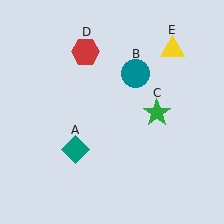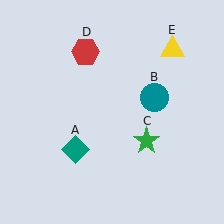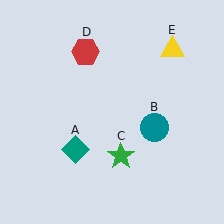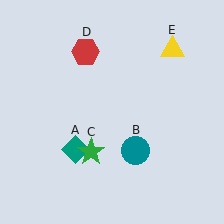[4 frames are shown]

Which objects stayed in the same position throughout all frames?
Teal diamond (object A) and red hexagon (object D) and yellow triangle (object E) remained stationary.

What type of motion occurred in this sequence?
The teal circle (object B), green star (object C) rotated clockwise around the center of the scene.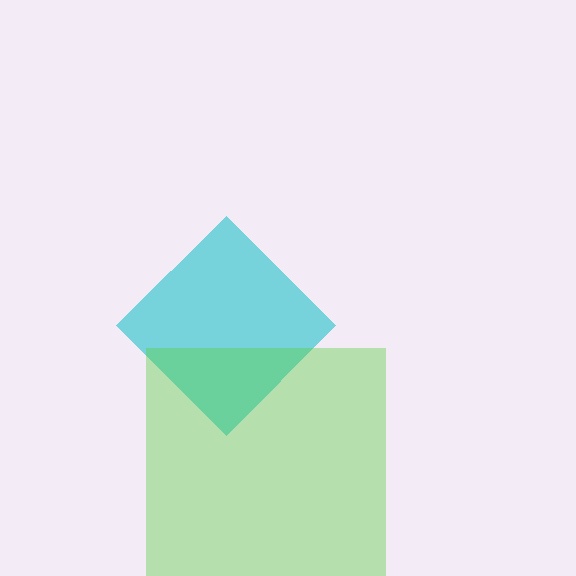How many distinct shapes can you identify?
There are 2 distinct shapes: a cyan diamond, a lime square.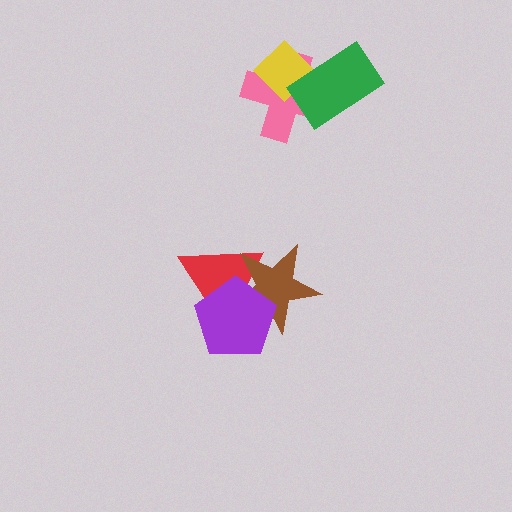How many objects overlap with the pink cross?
2 objects overlap with the pink cross.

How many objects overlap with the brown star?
2 objects overlap with the brown star.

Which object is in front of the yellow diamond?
The green rectangle is in front of the yellow diamond.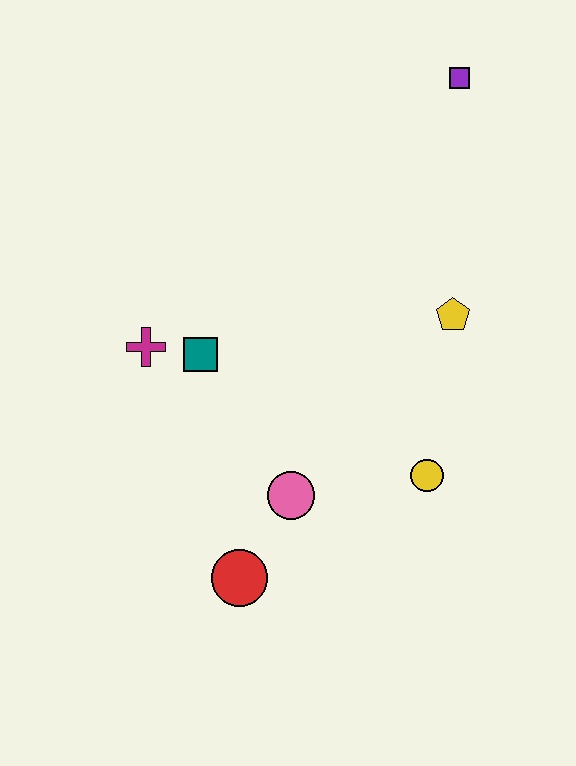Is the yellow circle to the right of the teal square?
Yes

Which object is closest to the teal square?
The magenta cross is closest to the teal square.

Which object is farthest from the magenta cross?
The purple square is farthest from the magenta cross.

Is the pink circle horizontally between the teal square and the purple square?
Yes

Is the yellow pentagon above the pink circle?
Yes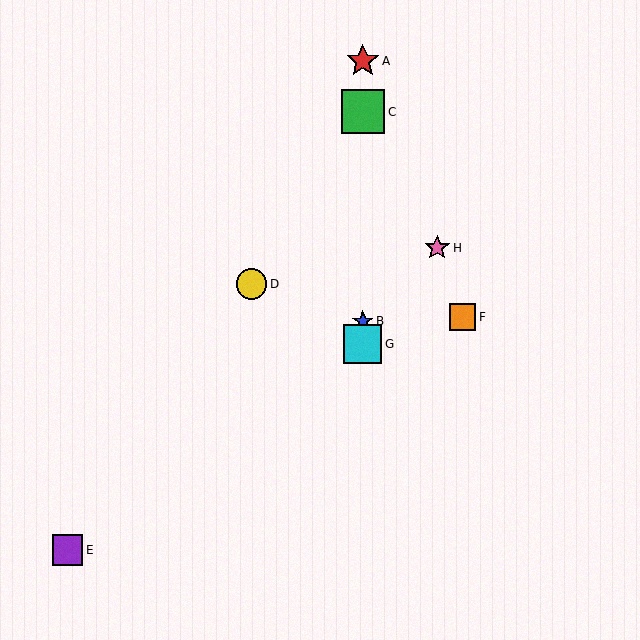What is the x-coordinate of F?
Object F is at x≈463.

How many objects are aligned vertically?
4 objects (A, B, C, G) are aligned vertically.